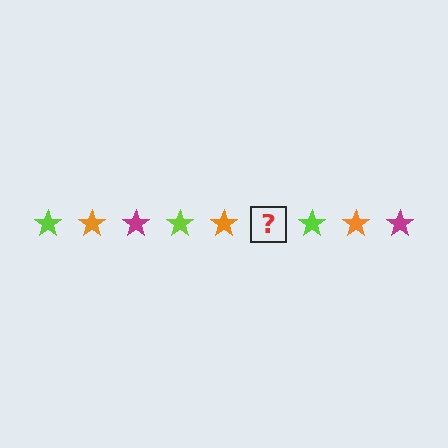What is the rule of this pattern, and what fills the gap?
The rule is that the pattern cycles through lime, orange, magenta stars. The gap should be filled with a magenta star.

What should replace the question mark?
The question mark should be replaced with a magenta star.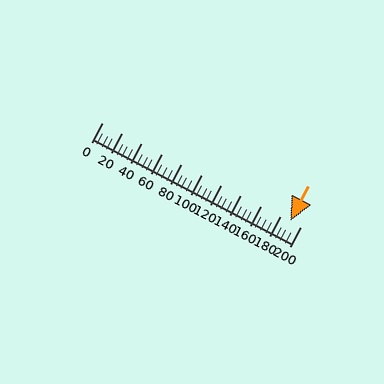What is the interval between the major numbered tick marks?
The major tick marks are spaced 20 units apart.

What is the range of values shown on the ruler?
The ruler shows values from 0 to 200.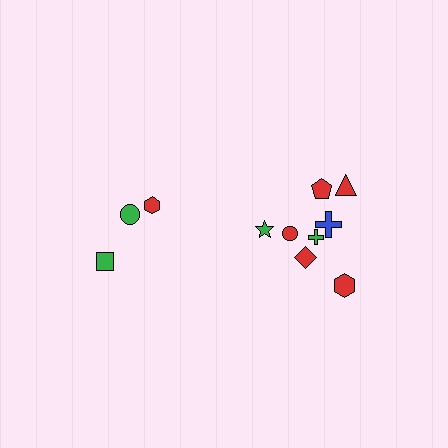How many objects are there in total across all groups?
There are 11 objects.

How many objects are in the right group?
There are 8 objects.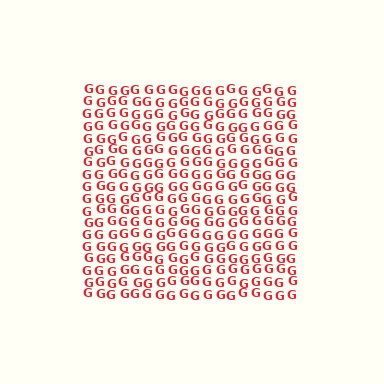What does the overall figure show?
The overall figure shows a square.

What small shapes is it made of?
It is made of small letter G's.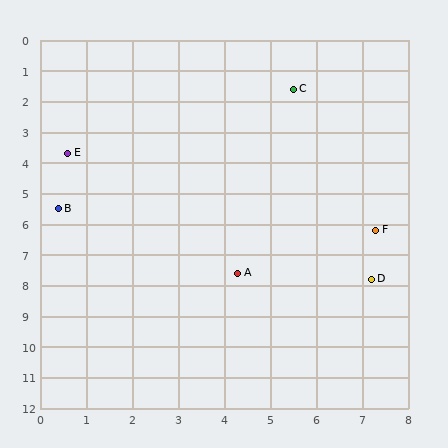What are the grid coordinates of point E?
Point E is at approximately (0.6, 3.7).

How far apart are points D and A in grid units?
Points D and A are about 2.9 grid units apart.